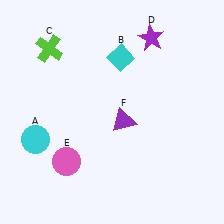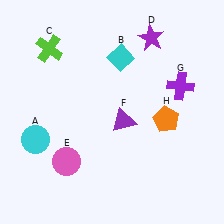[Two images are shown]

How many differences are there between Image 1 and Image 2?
There are 2 differences between the two images.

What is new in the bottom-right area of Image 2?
An orange pentagon (H) was added in the bottom-right area of Image 2.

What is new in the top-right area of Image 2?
A purple cross (G) was added in the top-right area of Image 2.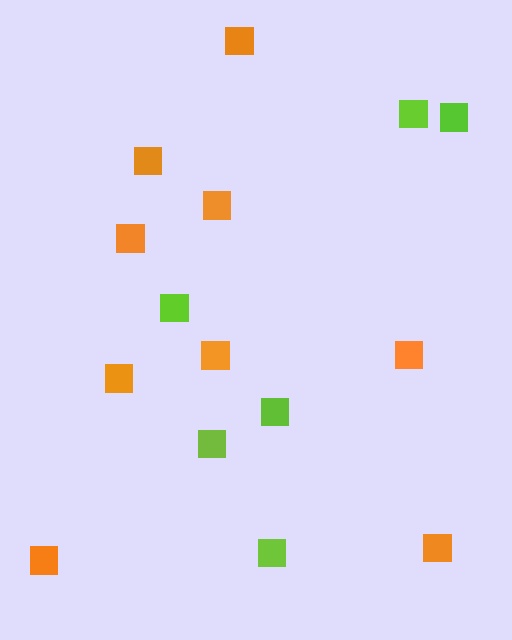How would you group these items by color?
There are 2 groups: one group of lime squares (6) and one group of orange squares (9).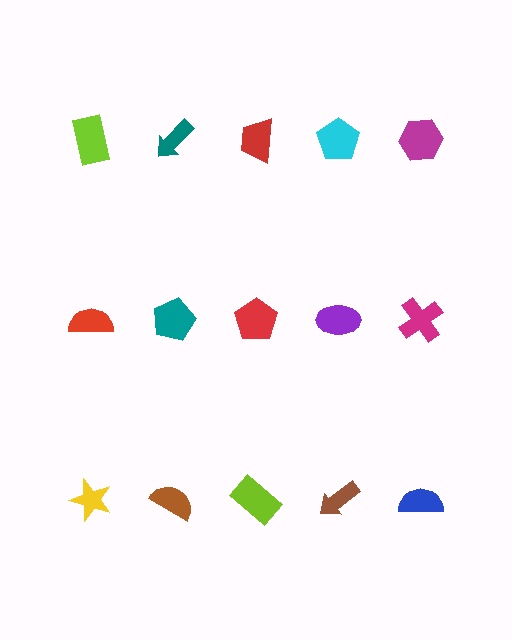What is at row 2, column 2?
A teal pentagon.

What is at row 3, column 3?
A lime rectangle.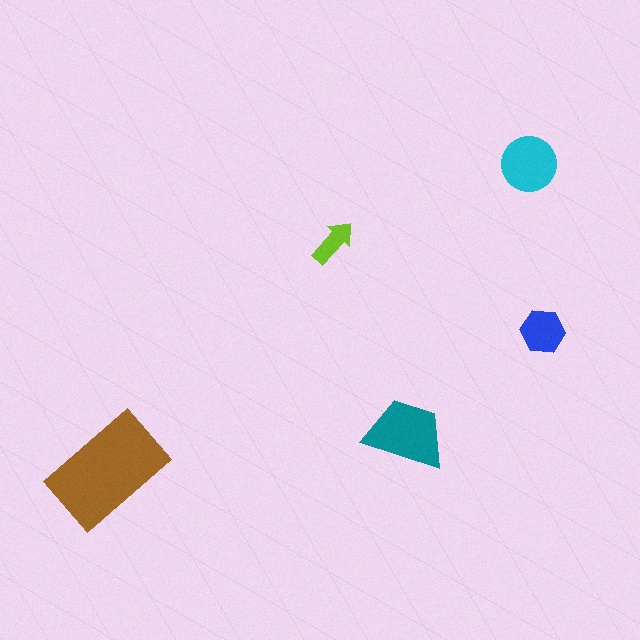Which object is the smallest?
The lime arrow.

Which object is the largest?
The brown rectangle.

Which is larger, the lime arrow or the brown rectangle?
The brown rectangle.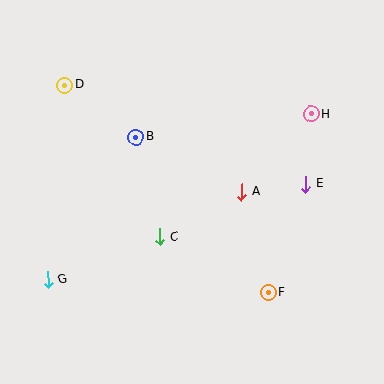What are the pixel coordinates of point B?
Point B is at (136, 137).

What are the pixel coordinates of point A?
Point A is at (242, 192).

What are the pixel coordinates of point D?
Point D is at (64, 85).